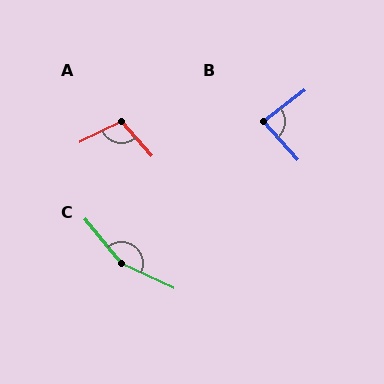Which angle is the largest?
C, at approximately 155 degrees.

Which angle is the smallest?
B, at approximately 85 degrees.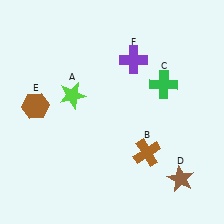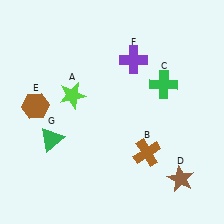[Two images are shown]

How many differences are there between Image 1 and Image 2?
There is 1 difference between the two images.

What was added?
A green triangle (G) was added in Image 2.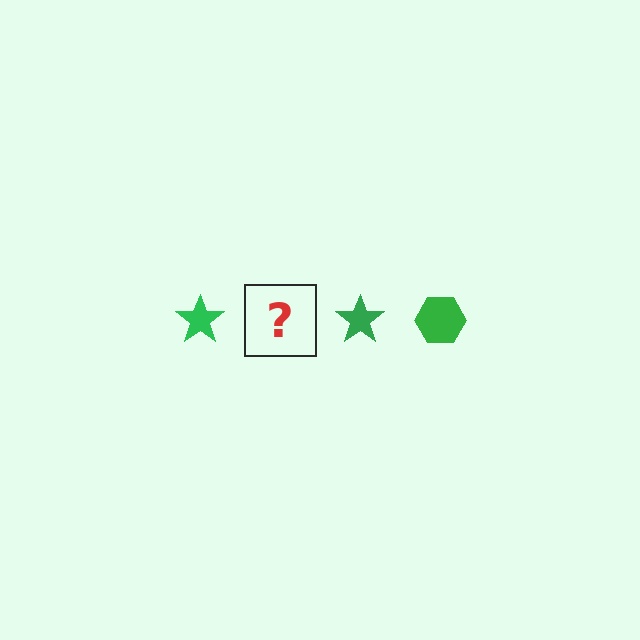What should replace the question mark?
The question mark should be replaced with a green hexagon.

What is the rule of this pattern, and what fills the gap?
The rule is that the pattern cycles through star, hexagon shapes in green. The gap should be filled with a green hexagon.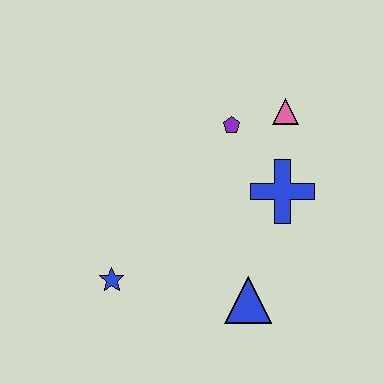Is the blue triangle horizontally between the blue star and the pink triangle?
Yes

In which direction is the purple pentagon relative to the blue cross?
The purple pentagon is above the blue cross.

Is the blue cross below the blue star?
No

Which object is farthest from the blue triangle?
The pink triangle is farthest from the blue triangle.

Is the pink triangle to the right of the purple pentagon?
Yes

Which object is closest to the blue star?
The blue triangle is closest to the blue star.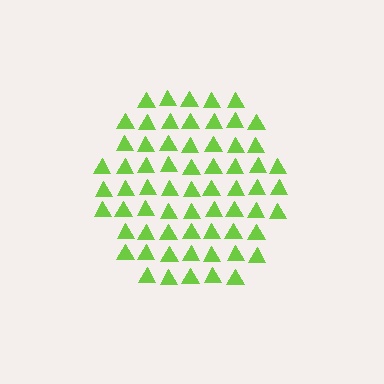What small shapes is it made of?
It is made of small triangles.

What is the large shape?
The large shape is a hexagon.